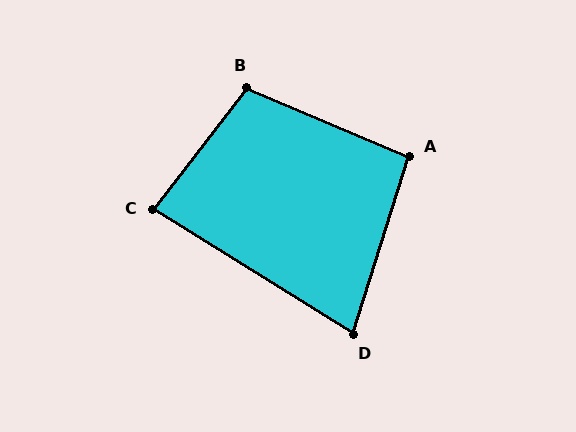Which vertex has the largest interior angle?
B, at approximately 104 degrees.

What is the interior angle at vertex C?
Approximately 84 degrees (acute).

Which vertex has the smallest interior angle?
D, at approximately 76 degrees.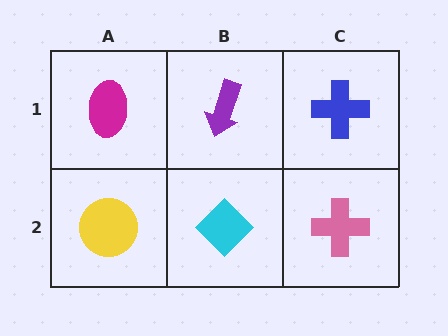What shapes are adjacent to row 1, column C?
A pink cross (row 2, column C), a purple arrow (row 1, column B).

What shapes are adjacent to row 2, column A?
A magenta ellipse (row 1, column A), a cyan diamond (row 2, column B).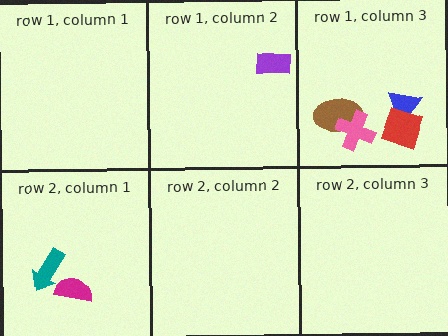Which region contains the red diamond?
The row 1, column 3 region.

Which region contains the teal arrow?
The row 2, column 1 region.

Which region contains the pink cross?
The row 1, column 3 region.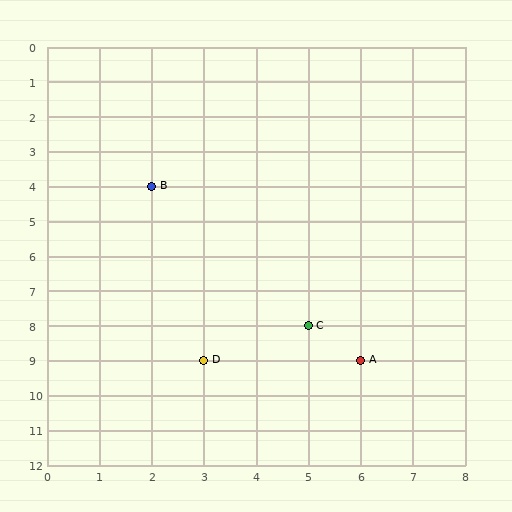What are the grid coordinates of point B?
Point B is at grid coordinates (2, 4).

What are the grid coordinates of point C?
Point C is at grid coordinates (5, 8).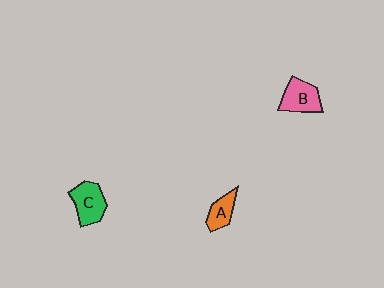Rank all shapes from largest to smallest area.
From largest to smallest: C (green), B (pink), A (orange).